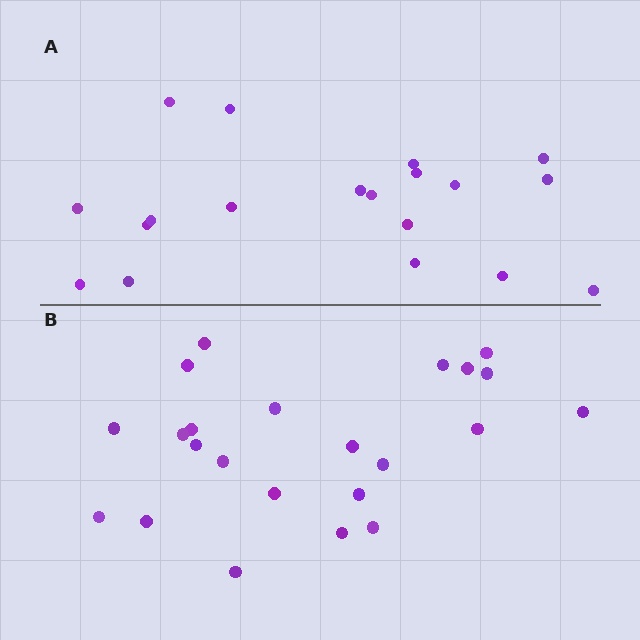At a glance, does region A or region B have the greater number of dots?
Region B (the bottom region) has more dots.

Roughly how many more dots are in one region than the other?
Region B has about 4 more dots than region A.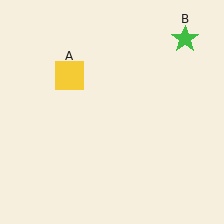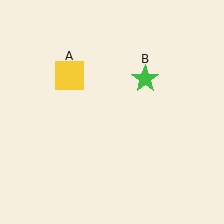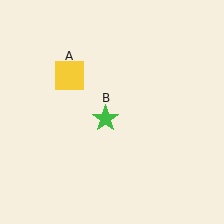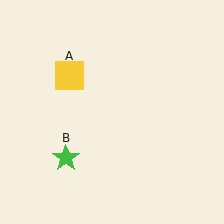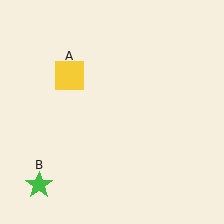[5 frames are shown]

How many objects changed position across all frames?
1 object changed position: green star (object B).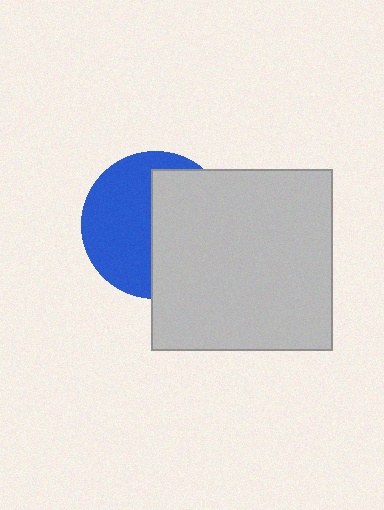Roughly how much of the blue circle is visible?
About half of it is visible (roughly 51%).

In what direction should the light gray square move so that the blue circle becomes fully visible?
The light gray square should move right. That is the shortest direction to clear the overlap and leave the blue circle fully visible.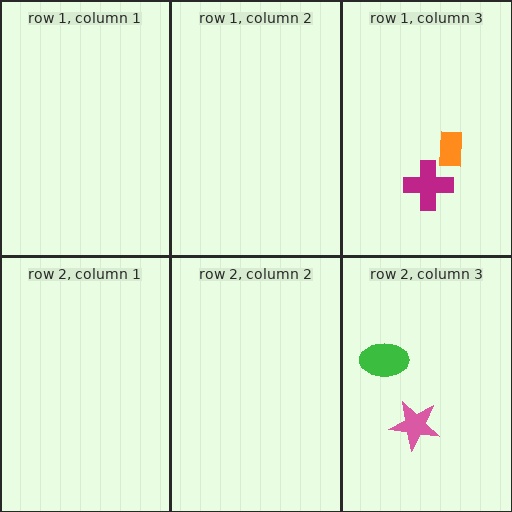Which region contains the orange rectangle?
The row 1, column 3 region.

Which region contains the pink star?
The row 2, column 3 region.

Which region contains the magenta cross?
The row 1, column 3 region.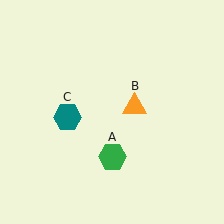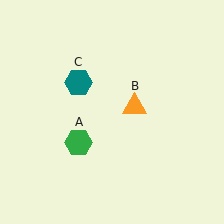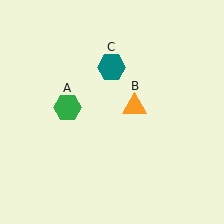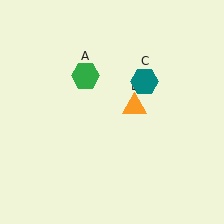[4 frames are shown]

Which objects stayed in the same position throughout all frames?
Orange triangle (object B) remained stationary.